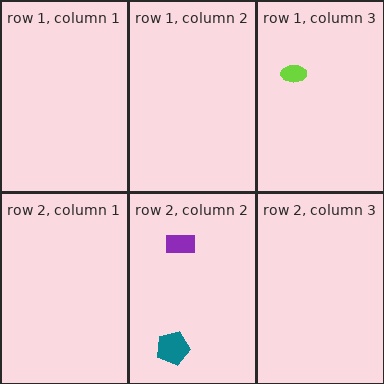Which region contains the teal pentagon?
The row 2, column 2 region.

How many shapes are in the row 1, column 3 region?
1.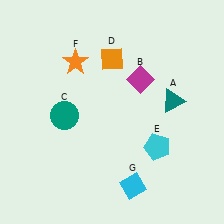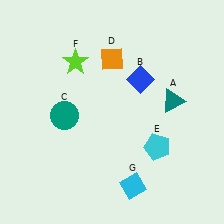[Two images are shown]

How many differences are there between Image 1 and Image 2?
There are 2 differences between the two images.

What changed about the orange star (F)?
In Image 1, F is orange. In Image 2, it changed to lime.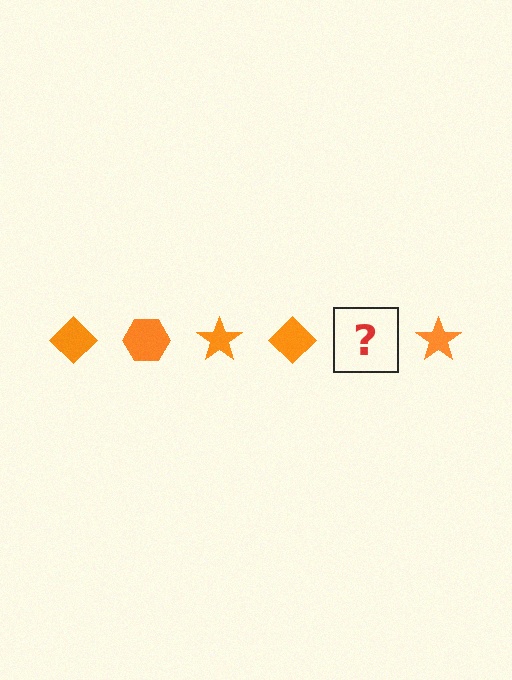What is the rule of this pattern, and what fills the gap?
The rule is that the pattern cycles through diamond, hexagon, star shapes in orange. The gap should be filled with an orange hexagon.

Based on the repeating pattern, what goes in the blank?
The blank should be an orange hexagon.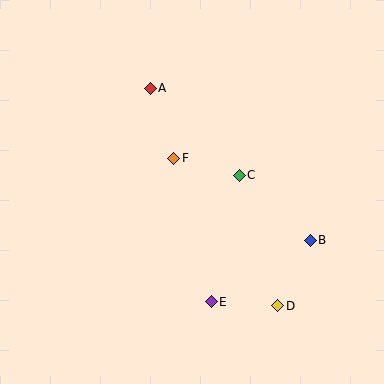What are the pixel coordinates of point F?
Point F is at (174, 158).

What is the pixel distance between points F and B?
The distance between F and B is 160 pixels.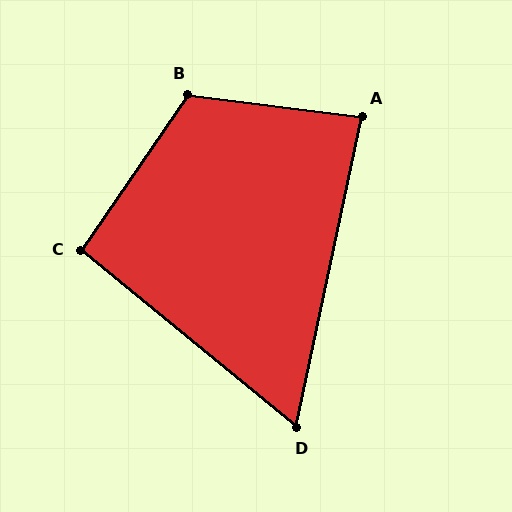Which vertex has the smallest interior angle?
D, at approximately 63 degrees.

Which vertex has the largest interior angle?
B, at approximately 117 degrees.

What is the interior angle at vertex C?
Approximately 95 degrees (approximately right).